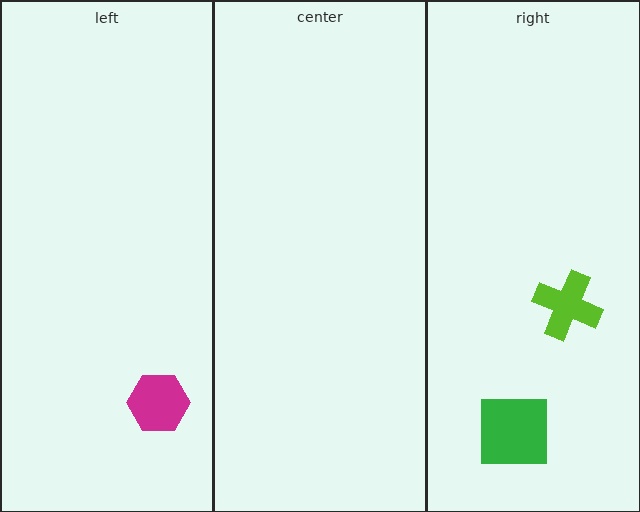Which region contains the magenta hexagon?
The left region.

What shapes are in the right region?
The green square, the lime cross.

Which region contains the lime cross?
The right region.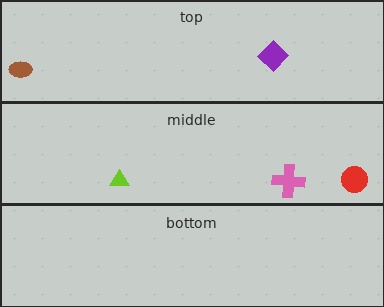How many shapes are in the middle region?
3.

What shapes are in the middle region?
The red circle, the pink cross, the lime triangle.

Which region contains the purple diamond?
The top region.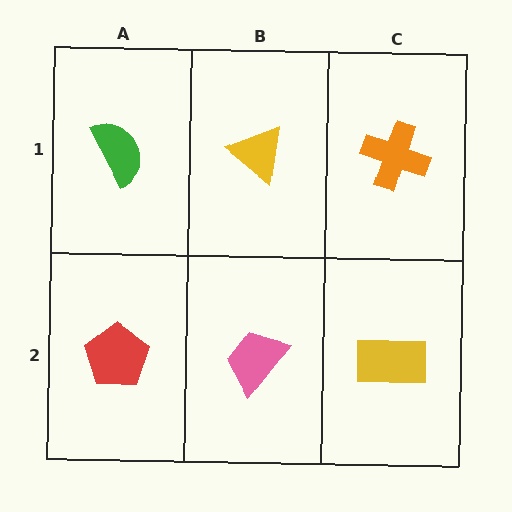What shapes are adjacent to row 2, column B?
A yellow triangle (row 1, column B), a red pentagon (row 2, column A), a yellow rectangle (row 2, column C).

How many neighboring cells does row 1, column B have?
3.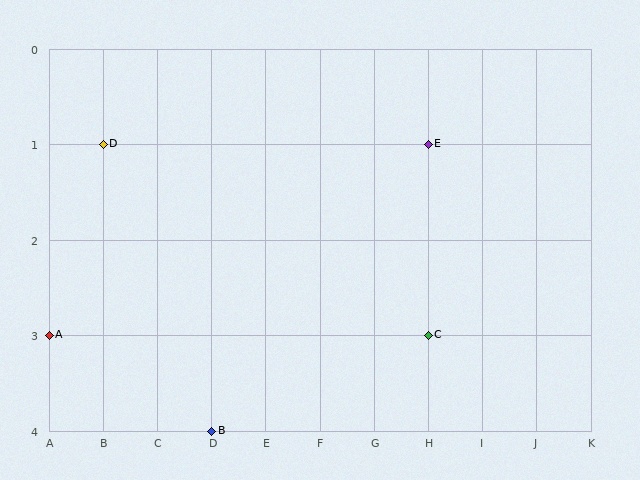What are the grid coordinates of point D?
Point D is at grid coordinates (B, 1).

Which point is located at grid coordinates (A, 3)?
Point A is at (A, 3).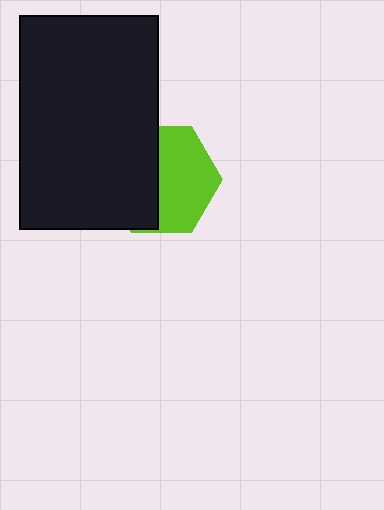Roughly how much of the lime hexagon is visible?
About half of it is visible (roughly 53%).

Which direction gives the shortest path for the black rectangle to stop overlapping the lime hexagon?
Moving left gives the shortest separation.